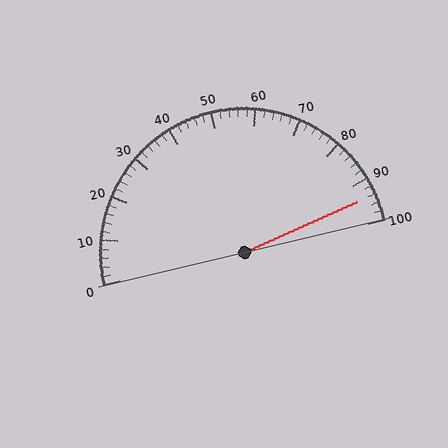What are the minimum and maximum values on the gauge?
The gauge ranges from 0 to 100.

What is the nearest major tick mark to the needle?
The nearest major tick mark is 90.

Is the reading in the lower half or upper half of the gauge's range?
The reading is in the upper half of the range (0 to 100).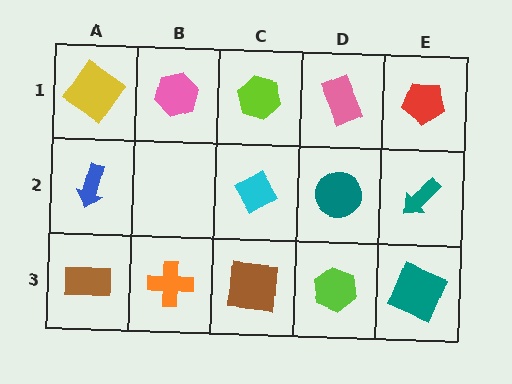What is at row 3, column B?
An orange cross.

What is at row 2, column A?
A blue arrow.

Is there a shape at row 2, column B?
No, that cell is empty.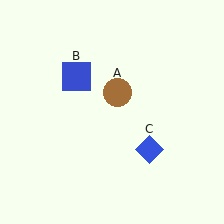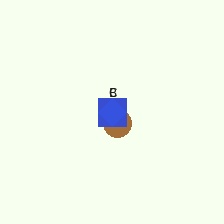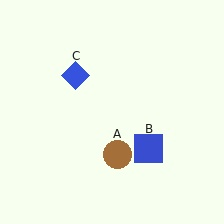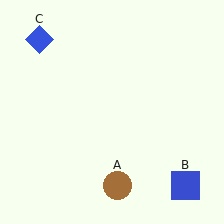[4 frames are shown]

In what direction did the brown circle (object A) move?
The brown circle (object A) moved down.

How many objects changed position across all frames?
3 objects changed position: brown circle (object A), blue square (object B), blue diamond (object C).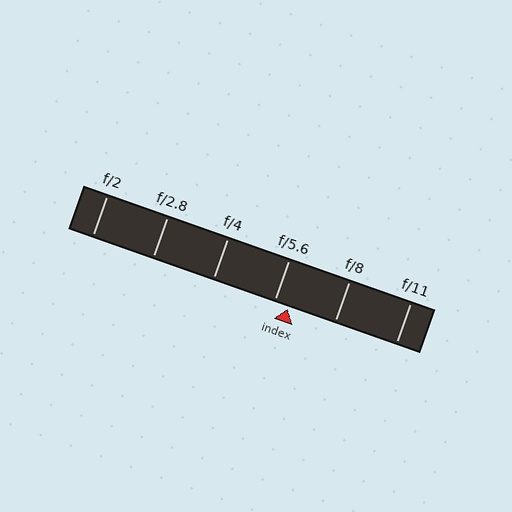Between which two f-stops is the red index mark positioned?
The index mark is between f/5.6 and f/8.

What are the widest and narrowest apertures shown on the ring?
The widest aperture shown is f/2 and the narrowest is f/11.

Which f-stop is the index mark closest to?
The index mark is closest to f/5.6.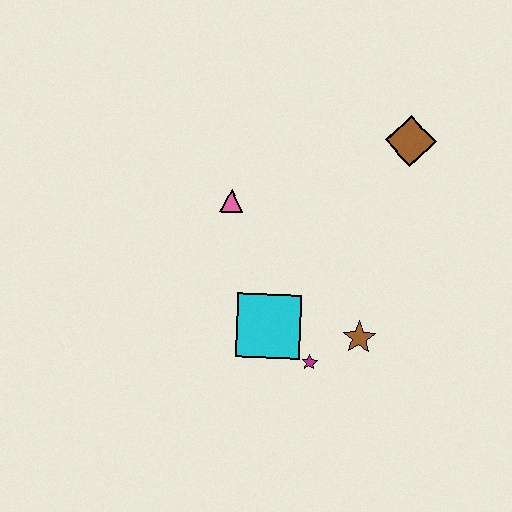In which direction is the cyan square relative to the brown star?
The cyan square is to the left of the brown star.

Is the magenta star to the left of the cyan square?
No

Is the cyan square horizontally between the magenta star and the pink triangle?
Yes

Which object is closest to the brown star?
The magenta star is closest to the brown star.